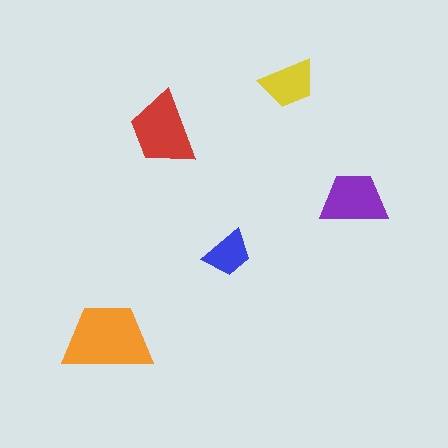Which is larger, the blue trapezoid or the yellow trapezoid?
The yellow one.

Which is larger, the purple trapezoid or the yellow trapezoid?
The purple one.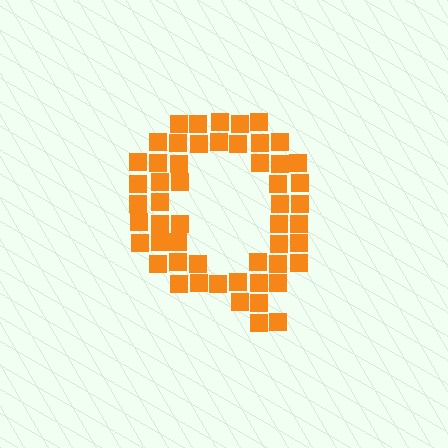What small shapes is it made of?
It is made of small squares.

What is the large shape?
The large shape is the letter Q.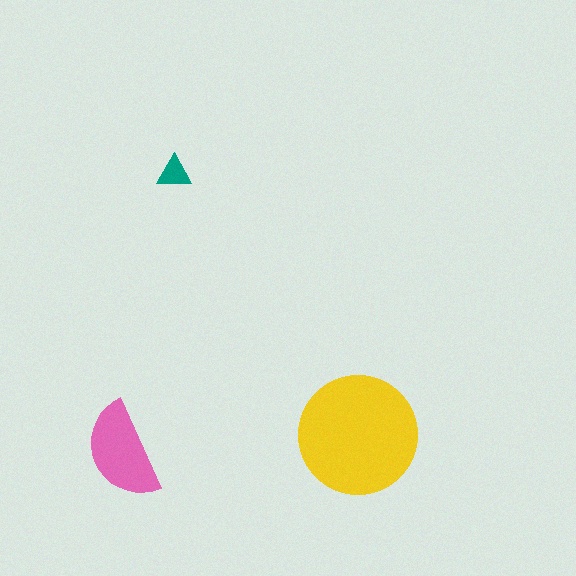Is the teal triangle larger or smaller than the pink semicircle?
Smaller.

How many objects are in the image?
There are 3 objects in the image.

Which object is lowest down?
The pink semicircle is bottommost.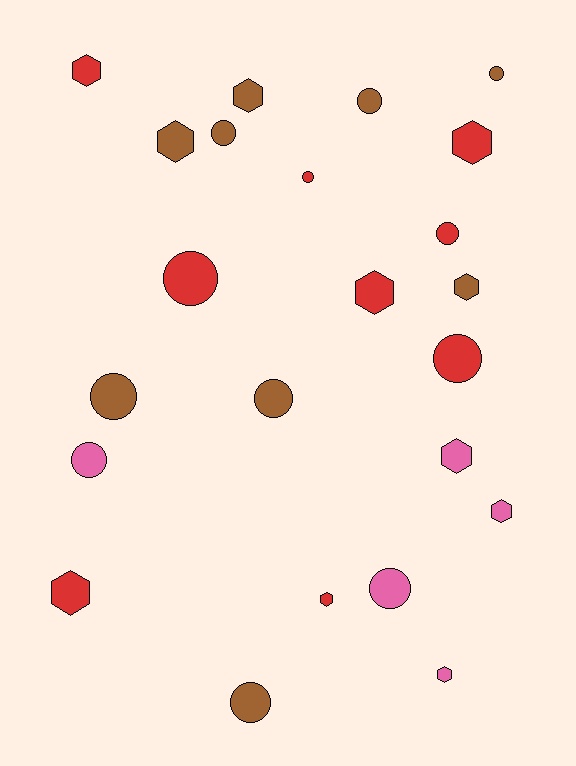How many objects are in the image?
There are 23 objects.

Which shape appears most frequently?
Circle, with 12 objects.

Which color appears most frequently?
Brown, with 9 objects.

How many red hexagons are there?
There are 5 red hexagons.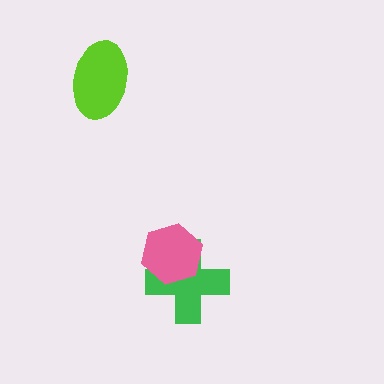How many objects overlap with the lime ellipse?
0 objects overlap with the lime ellipse.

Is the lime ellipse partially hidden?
No, no other shape covers it.